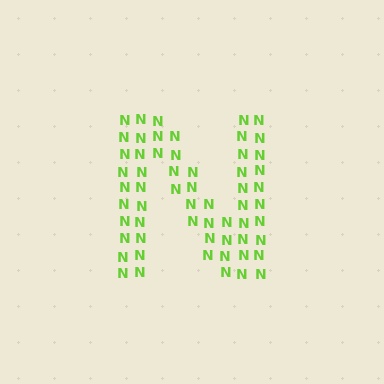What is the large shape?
The large shape is the letter N.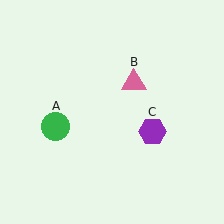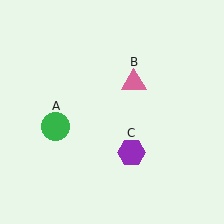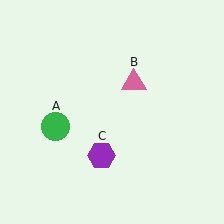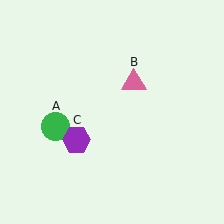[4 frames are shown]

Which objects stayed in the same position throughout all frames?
Green circle (object A) and pink triangle (object B) remained stationary.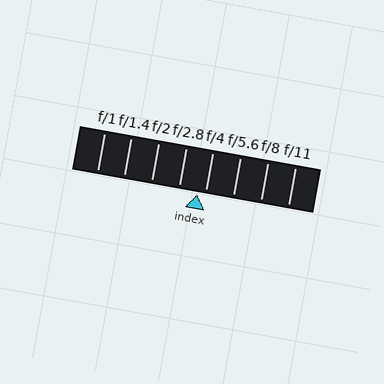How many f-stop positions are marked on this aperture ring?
There are 8 f-stop positions marked.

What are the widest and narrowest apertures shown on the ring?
The widest aperture shown is f/1 and the narrowest is f/11.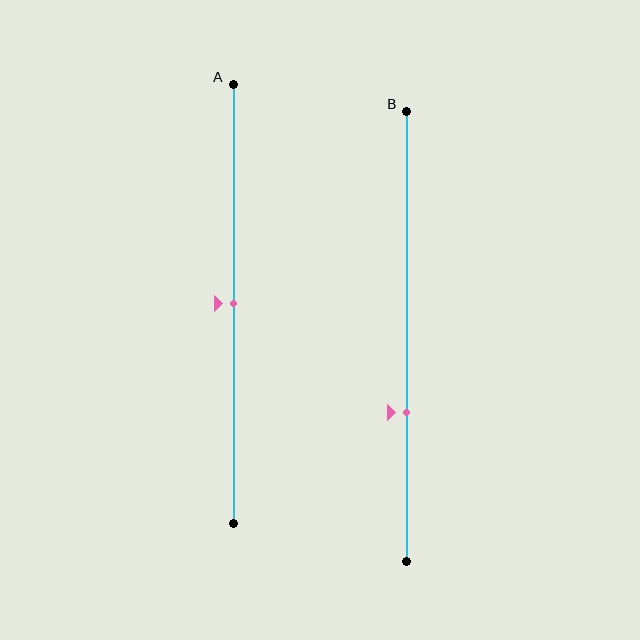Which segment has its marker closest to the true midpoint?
Segment A has its marker closest to the true midpoint.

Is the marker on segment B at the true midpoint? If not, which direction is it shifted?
No, the marker on segment B is shifted downward by about 17% of the segment length.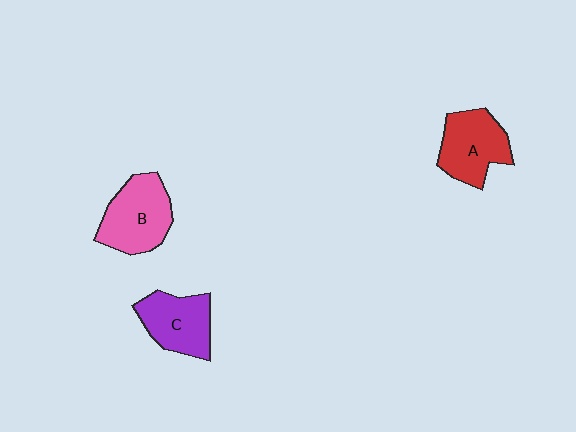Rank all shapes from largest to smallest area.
From largest to smallest: B (pink), A (red), C (purple).